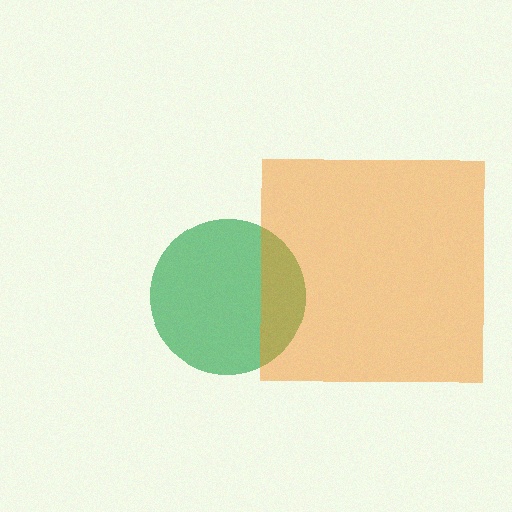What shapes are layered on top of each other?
The layered shapes are: a green circle, an orange square.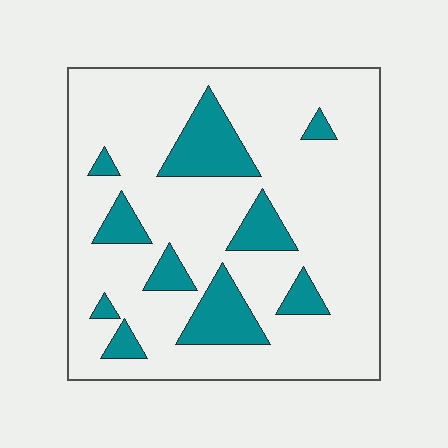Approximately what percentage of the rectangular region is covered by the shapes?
Approximately 20%.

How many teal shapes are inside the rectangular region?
10.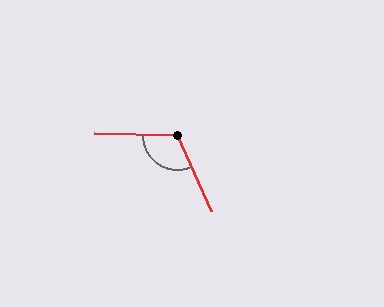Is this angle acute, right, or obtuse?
It is obtuse.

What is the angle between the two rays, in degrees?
Approximately 115 degrees.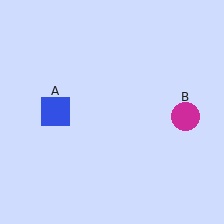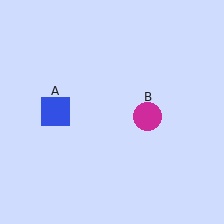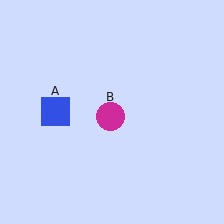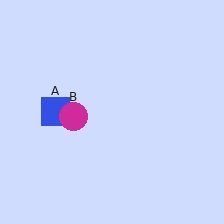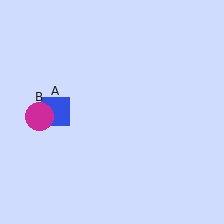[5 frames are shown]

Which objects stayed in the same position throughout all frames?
Blue square (object A) remained stationary.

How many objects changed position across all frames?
1 object changed position: magenta circle (object B).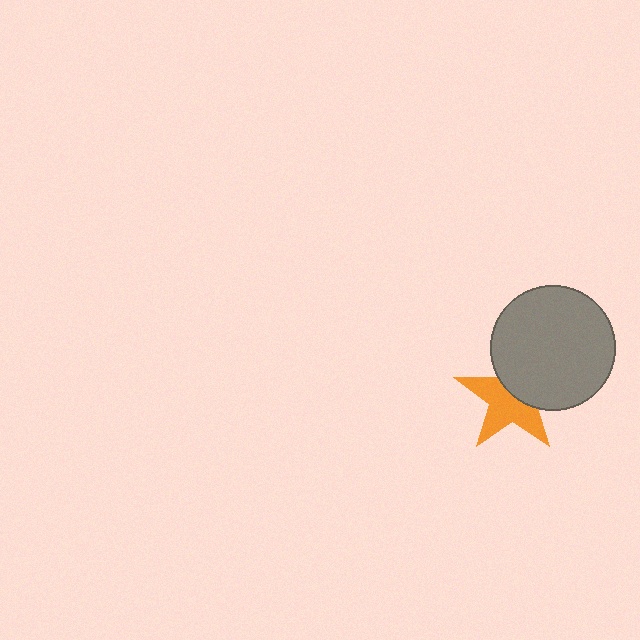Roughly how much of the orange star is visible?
About half of it is visible (roughly 58%).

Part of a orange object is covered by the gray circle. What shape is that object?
It is a star.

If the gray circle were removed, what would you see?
You would see the complete orange star.